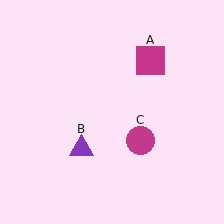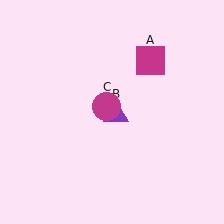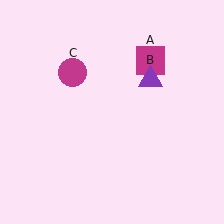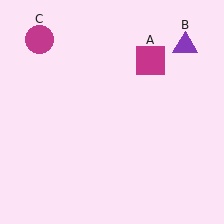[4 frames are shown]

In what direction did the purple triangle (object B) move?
The purple triangle (object B) moved up and to the right.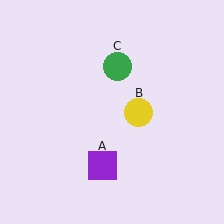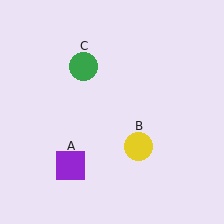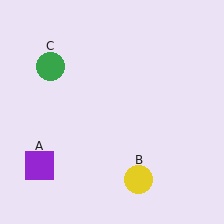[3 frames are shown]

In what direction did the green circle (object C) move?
The green circle (object C) moved left.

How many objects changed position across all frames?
3 objects changed position: purple square (object A), yellow circle (object B), green circle (object C).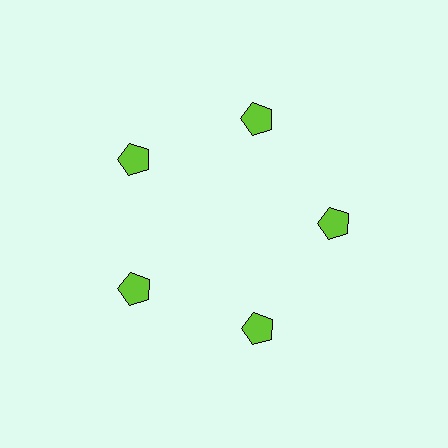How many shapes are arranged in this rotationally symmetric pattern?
There are 5 shapes, arranged in 5 groups of 1.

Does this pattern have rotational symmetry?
Yes, this pattern has 5-fold rotational symmetry. It looks the same after rotating 72 degrees around the center.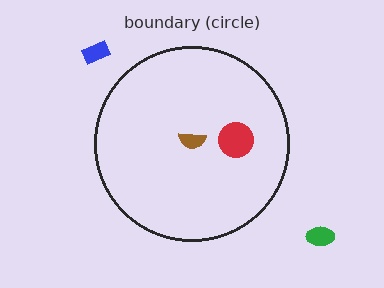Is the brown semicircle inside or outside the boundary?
Inside.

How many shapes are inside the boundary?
2 inside, 2 outside.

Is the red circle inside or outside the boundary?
Inside.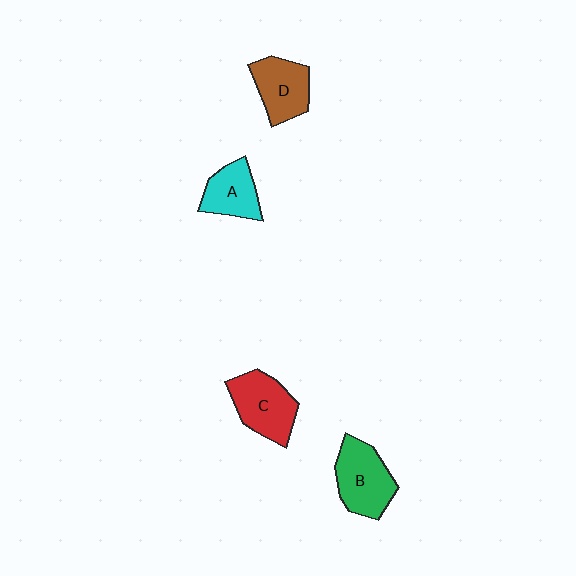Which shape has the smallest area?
Shape A (cyan).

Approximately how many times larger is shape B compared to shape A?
Approximately 1.4 times.